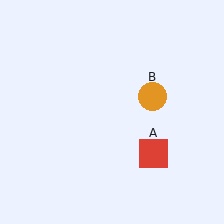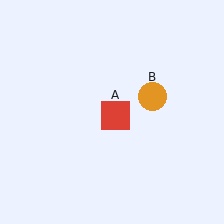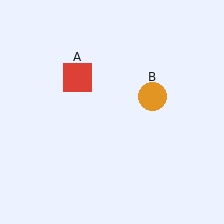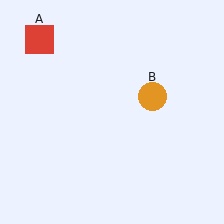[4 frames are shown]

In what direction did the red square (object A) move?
The red square (object A) moved up and to the left.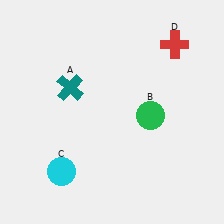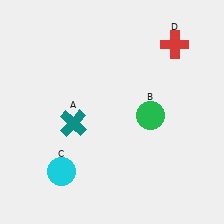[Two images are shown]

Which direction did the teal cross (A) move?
The teal cross (A) moved down.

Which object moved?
The teal cross (A) moved down.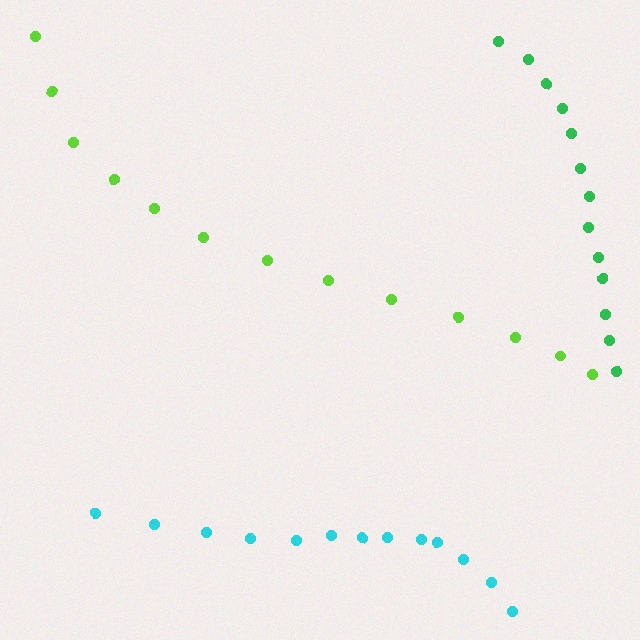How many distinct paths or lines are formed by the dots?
There are 3 distinct paths.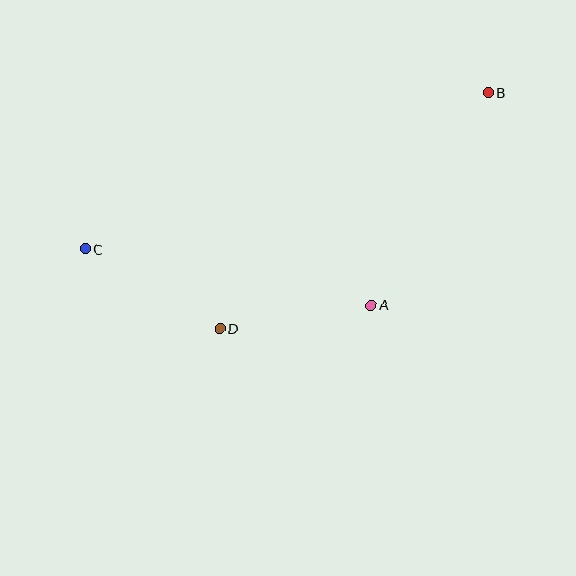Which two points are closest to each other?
Points A and D are closest to each other.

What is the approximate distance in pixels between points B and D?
The distance between B and D is approximately 357 pixels.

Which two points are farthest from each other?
Points B and C are farthest from each other.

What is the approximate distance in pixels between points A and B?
The distance between A and B is approximately 242 pixels.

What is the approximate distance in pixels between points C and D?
The distance between C and D is approximately 156 pixels.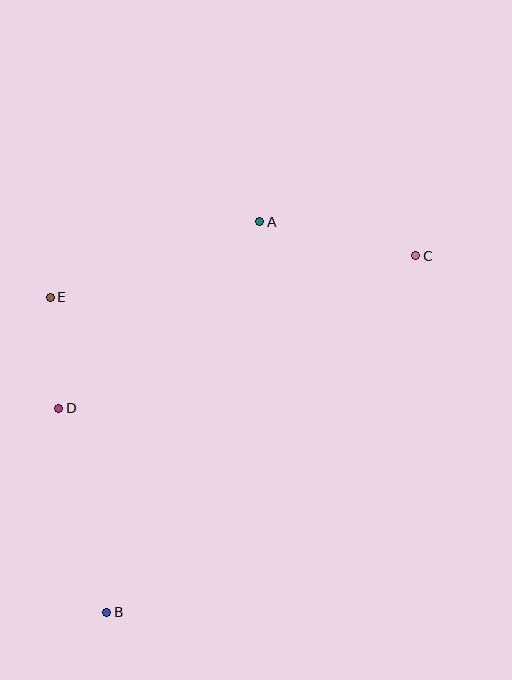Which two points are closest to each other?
Points D and E are closest to each other.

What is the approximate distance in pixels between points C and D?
The distance between C and D is approximately 388 pixels.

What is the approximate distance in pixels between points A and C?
The distance between A and C is approximately 160 pixels.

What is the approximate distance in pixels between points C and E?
The distance between C and E is approximately 368 pixels.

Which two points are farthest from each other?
Points B and C are farthest from each other.